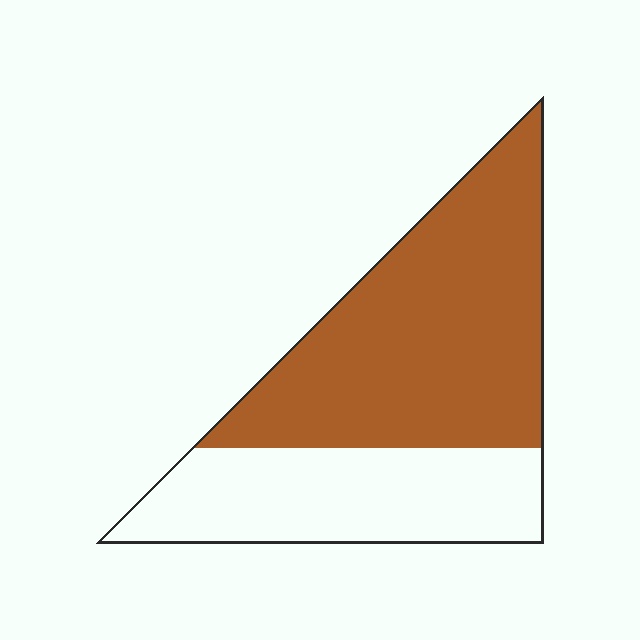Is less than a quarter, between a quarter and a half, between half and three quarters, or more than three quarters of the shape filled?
Between half and three quarters.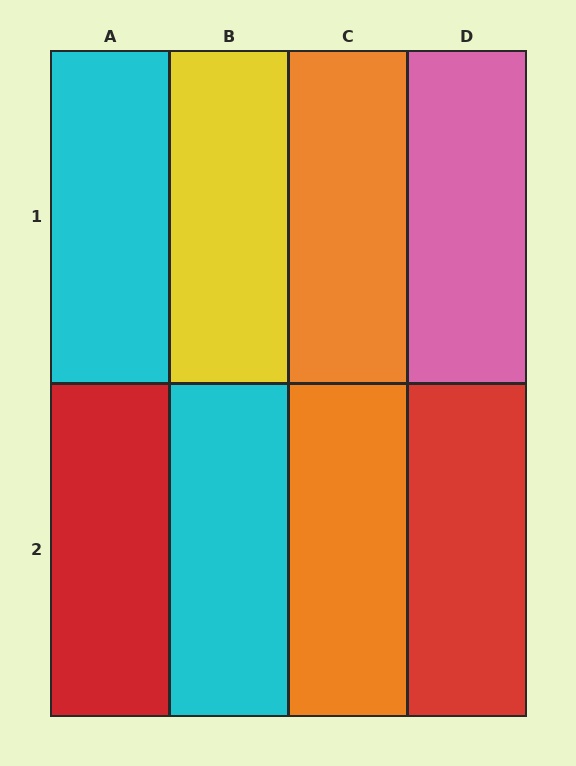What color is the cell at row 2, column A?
Red.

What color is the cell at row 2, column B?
Cyan.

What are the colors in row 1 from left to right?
Cyan, yellow, orange, pink.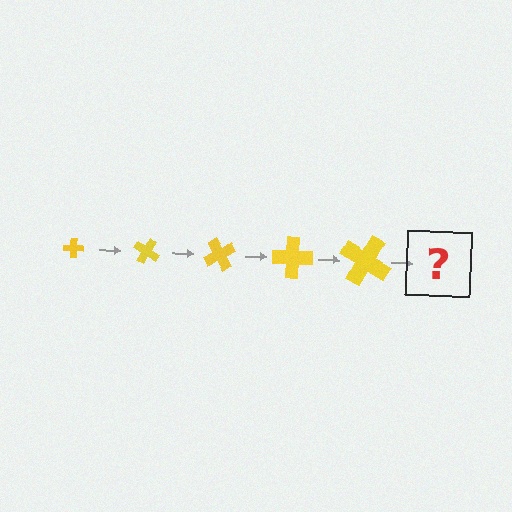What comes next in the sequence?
The next element should be a cross, larger than the previous one and rotated 150 degrees from the start.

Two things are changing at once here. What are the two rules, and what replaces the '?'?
The two rules are that the cross grows larger each step and it rotates 30 degrees each step. The '?' should be a cross, larger than the previous one and rotated 150 degrees from the start.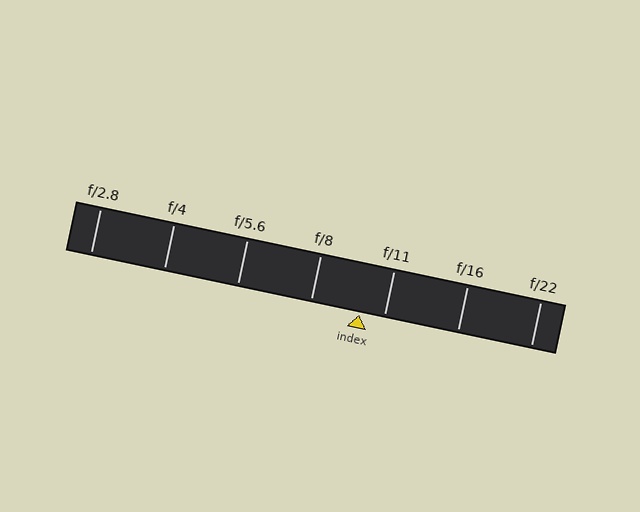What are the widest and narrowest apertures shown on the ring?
The widest aperture shown is f/2.8 and the narrowest is f/22.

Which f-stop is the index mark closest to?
The index mark is closest to f/11.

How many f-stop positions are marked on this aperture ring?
There are 7 f-stop positions marked.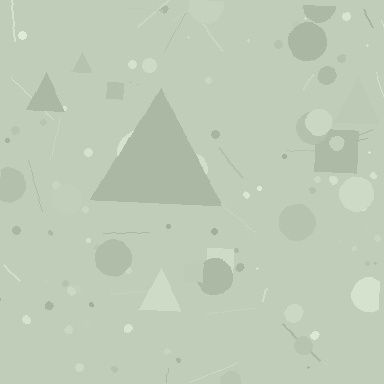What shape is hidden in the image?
A triangle is hidden in the image.